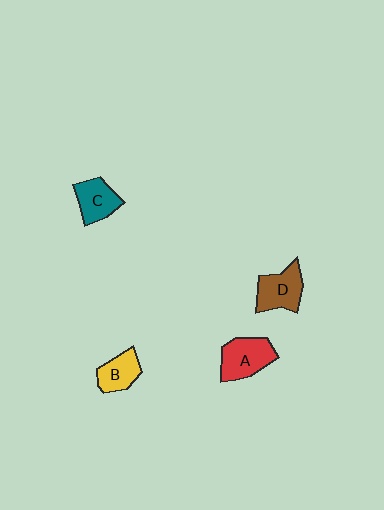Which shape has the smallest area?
Shape B (yellow).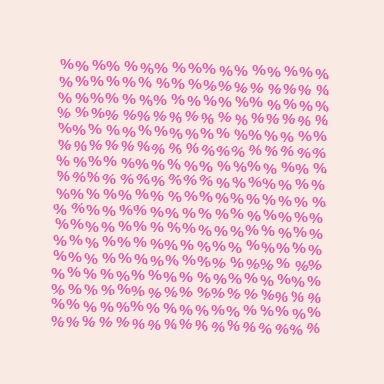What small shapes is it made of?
It is made of small percent signs.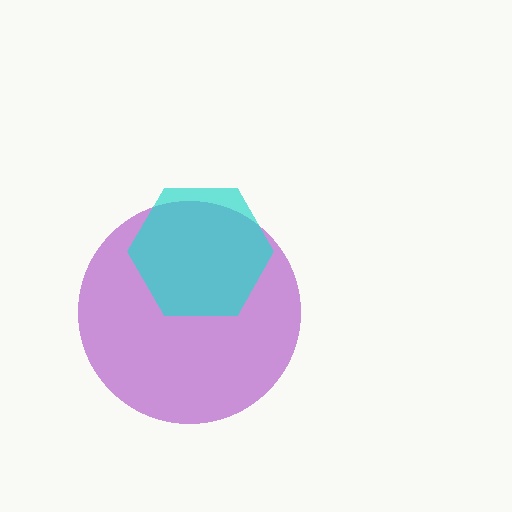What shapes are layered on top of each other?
The layered shapes are: a purple circle, a cyan hexagon.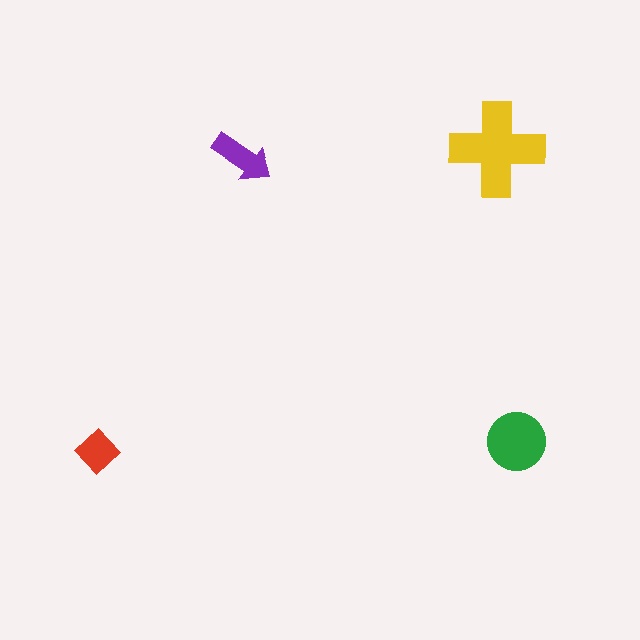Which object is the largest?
The yellow cross.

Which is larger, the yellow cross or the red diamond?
The yellow cross.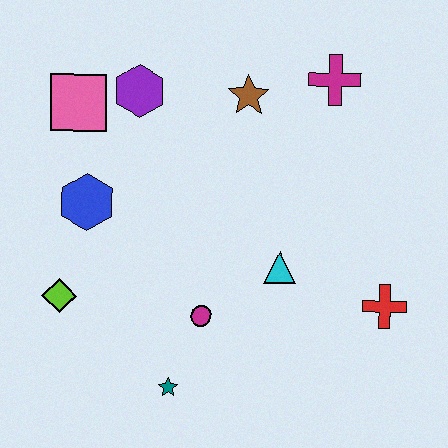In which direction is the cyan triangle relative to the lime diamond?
The cyan triangle is to the right of the lime diamond.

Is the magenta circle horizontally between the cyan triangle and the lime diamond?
Yes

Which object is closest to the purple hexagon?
The pink square is closest to the purple hexagon.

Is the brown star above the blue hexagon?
Yes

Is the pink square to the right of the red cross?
No